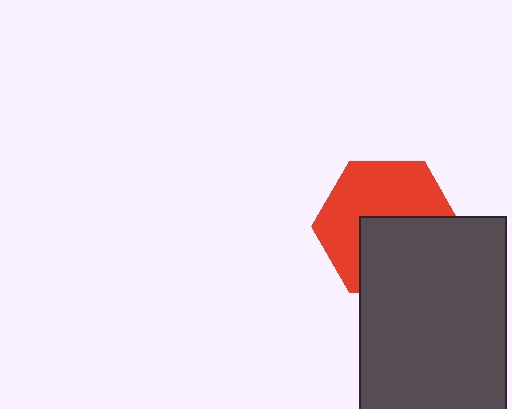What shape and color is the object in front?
The object in front is a dark gray rectangle.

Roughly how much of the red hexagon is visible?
About half of it is visible (roughly 55%).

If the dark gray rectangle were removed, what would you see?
You would see the complete red hexagon.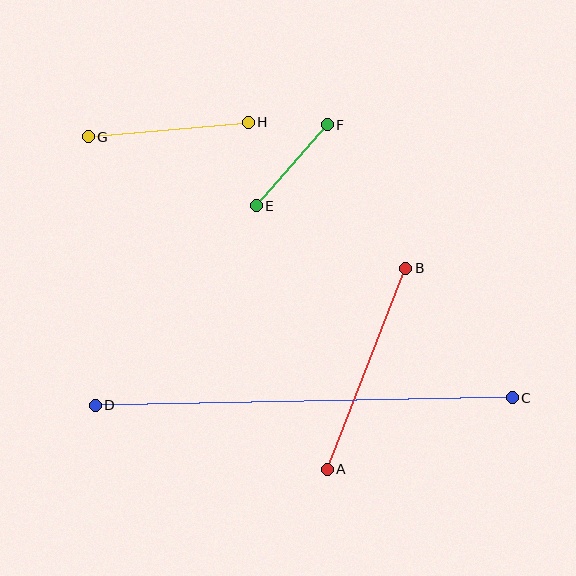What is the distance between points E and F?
The distance is approximately 108 pixels.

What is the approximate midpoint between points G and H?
The midpoint is at approximately (168, 129) pixels.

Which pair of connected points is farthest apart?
Points C and D are farthest apart.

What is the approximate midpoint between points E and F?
The midpoint is at approximately (292, 165) pixels.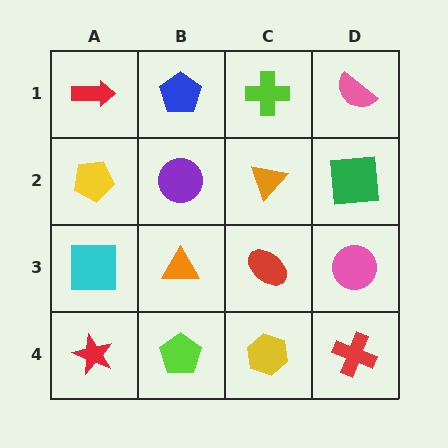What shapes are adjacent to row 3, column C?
An orange triangle (row 2, column C), a yellow hexagon (row 4, column C), an orange triangle (row 3, column B), a pink circle (row 3, column D).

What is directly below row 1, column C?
An orange triangle.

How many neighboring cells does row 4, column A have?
2.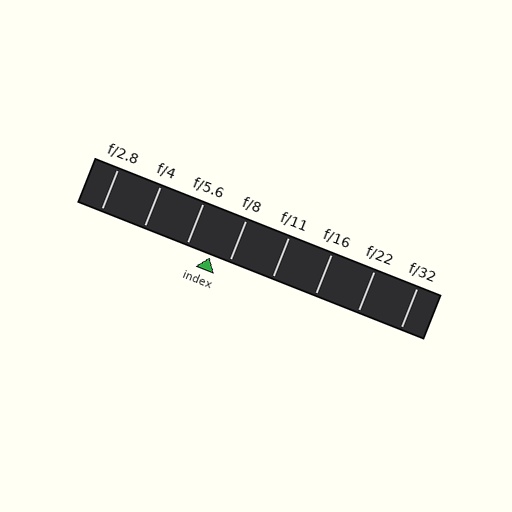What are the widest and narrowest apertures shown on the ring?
The widest aperture shown is f/2.8 and the narrowest is f/32.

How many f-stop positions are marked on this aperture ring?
There are 8 f-stop positions marked.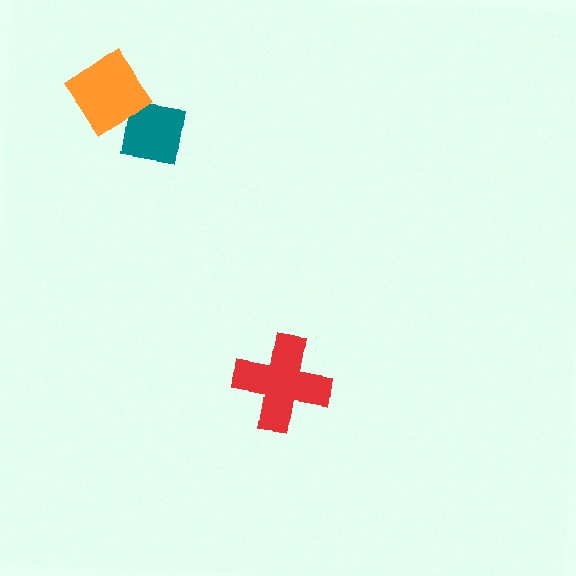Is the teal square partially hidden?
Yes, it is partially covered by another shape.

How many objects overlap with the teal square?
1 object overlaps with the teal square.